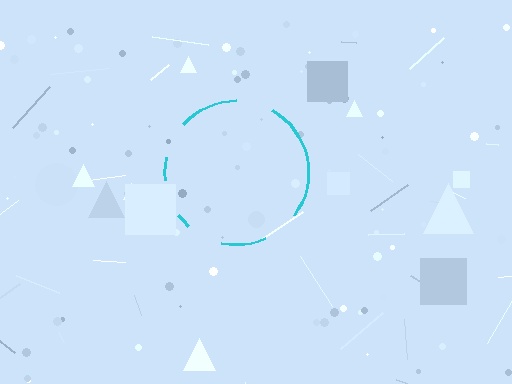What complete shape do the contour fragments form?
The contour fragments form a circle.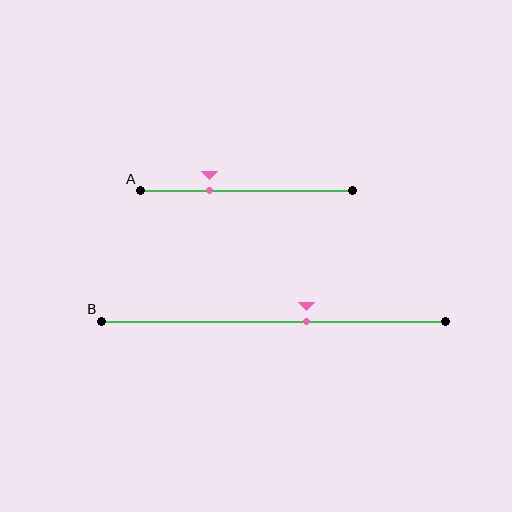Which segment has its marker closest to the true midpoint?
Segment B has its marker closest to the true midpoint.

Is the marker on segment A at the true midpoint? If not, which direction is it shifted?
No, the marker on segment A is shifted to the left by about 17% of the segment length.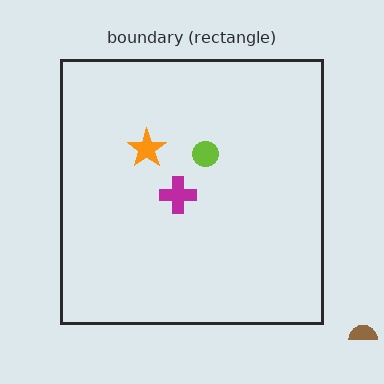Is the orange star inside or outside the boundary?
Inside.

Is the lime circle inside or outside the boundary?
Inside.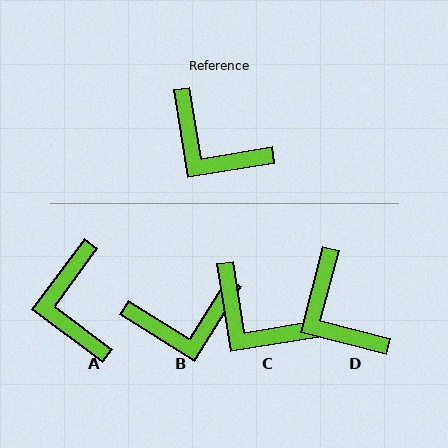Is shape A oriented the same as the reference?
No, it is off by about 46 degrees.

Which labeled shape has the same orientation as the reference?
C.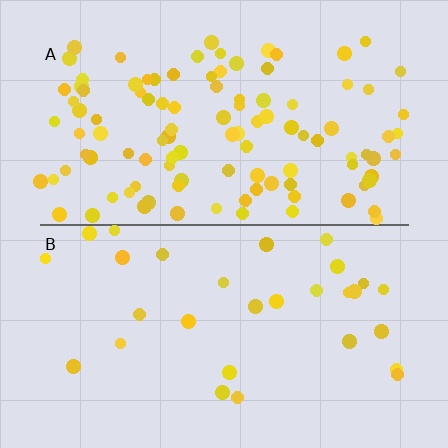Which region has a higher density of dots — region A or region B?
A (the top).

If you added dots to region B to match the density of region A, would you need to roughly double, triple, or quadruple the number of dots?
Approximately quadruple.